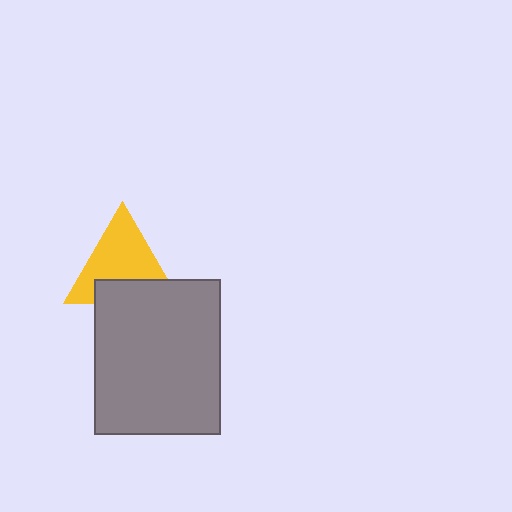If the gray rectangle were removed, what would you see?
You would see the complete yellow triangle.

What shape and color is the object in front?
The object in front is a gray rectangle.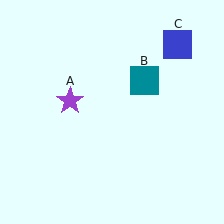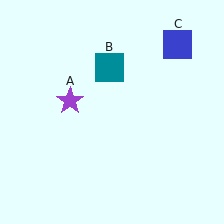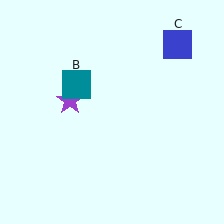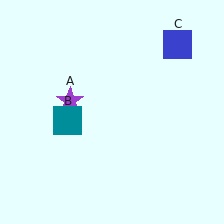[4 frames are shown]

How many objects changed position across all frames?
1 object changed position: teal square (object B).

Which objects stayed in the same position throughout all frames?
Purple star (object A) and blue square (object C) remained stationary.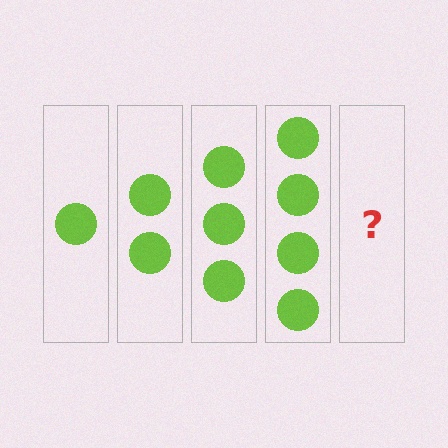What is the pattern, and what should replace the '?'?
The pattern is that each step adds one more circle. The '?' should be 5 circles.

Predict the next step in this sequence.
The next step is 5 circles.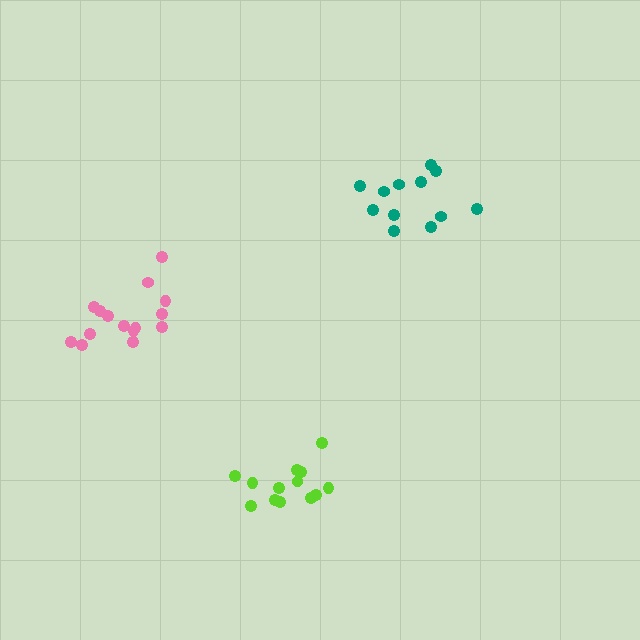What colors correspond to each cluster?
The clusters are colored: lime, teal, pink.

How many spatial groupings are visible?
There are 3 spatial groupings.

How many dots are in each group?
Group 1: 13 dots, Group 2: 12 dots, Group 3: 15 dots (40 total).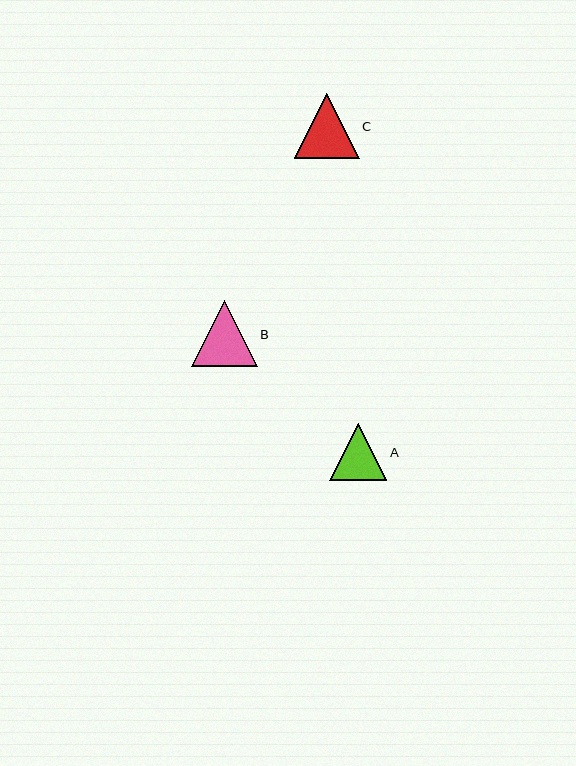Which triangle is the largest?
Triangle B is the largest with a size of approximately 66 pixels.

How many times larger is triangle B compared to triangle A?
Triangle B is approximately 1.2 times the size of triangle A.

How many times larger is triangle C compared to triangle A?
Triangle C is approximately 1.1 times the size of triangle A.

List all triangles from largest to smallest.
From largest to smallest: B, C, A.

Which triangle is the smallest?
Triangle A is the smallest with a size of approximately 57 pixels.